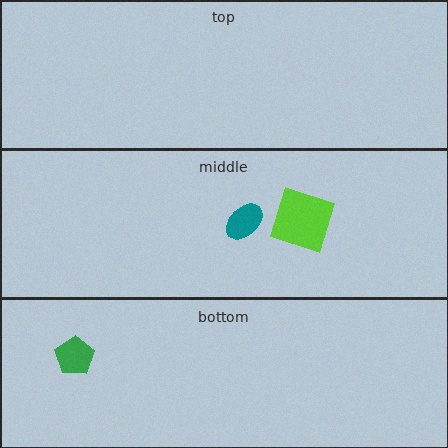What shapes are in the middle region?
The lime square, the teal ellipse.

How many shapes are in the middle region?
2.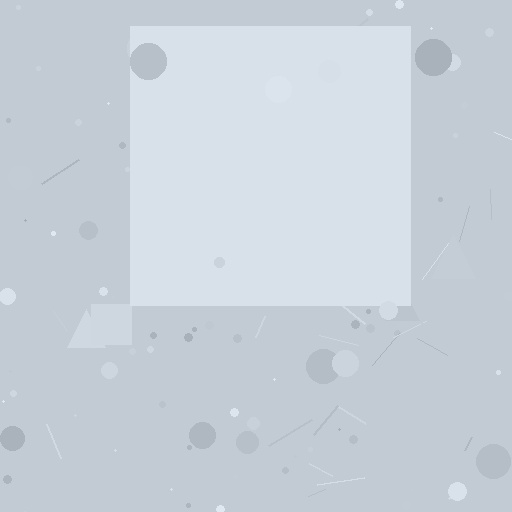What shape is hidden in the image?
A square is hidden in the image.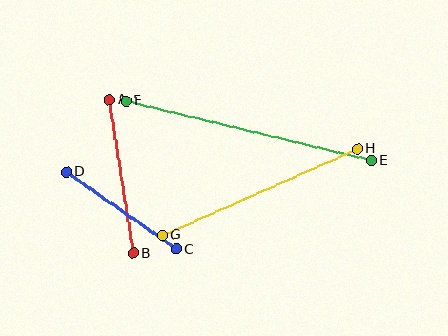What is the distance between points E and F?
The distance is approximately 252 pixels.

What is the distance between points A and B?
The distance is approximately 155 pixels.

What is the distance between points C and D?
The distance is approximately 134 pixels.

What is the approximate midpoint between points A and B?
The midpoint is at approximately (121, 176) pixels.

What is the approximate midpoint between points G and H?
The midpoint is at approximately (260, 192) pixels.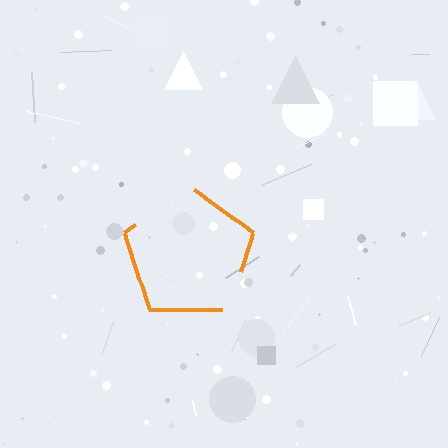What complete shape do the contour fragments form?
The contour fragments form a pentagon.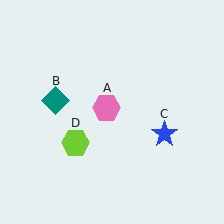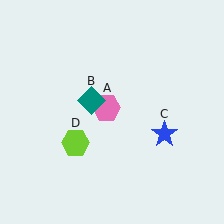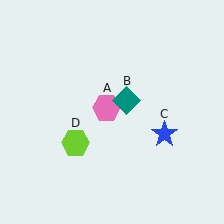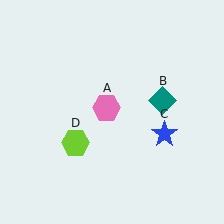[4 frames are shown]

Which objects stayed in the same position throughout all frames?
Pink hexagon (object A) and blue star (object C) and lime hexagon (object D) remained stationary.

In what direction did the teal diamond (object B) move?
The teal diamond (object B) moved right.